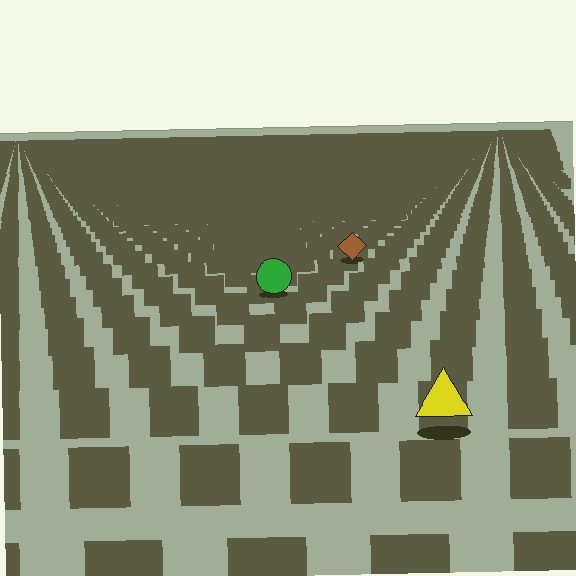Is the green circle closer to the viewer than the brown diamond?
Yes. The green circle is closer — you can tell from the texture gradient: the ground texture is coarser near it.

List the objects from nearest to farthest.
From nearest to farthest: the yellow triangle, the green circle, the brown diamond.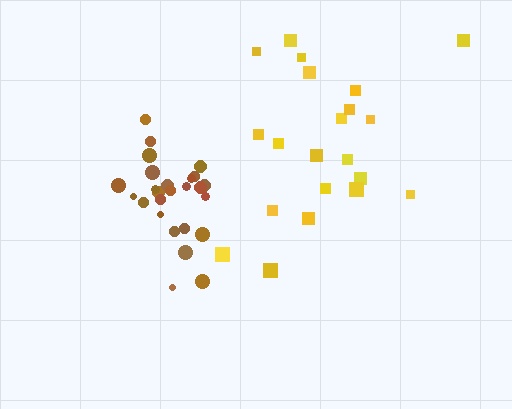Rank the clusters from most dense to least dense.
brown, yellow.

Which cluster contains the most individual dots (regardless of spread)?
Brown (26).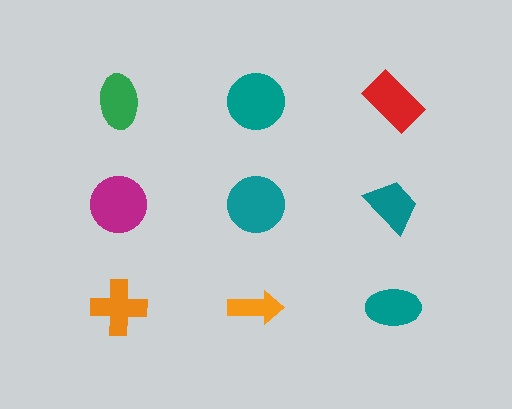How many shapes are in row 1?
3 shapes.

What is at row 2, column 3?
A teal trapezoid.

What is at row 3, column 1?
An orange cross.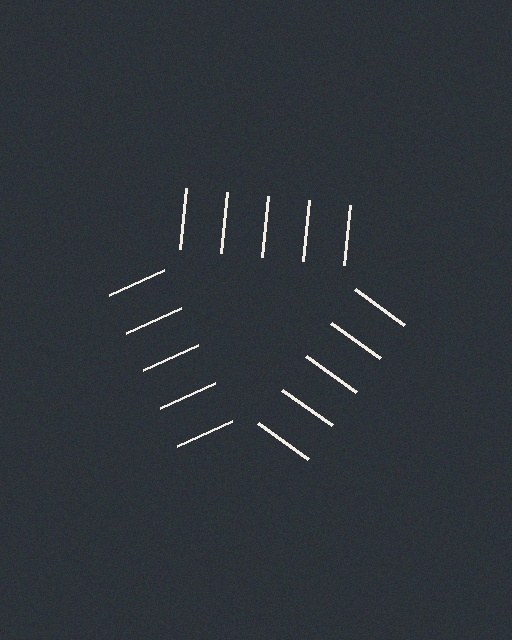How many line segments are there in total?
15 — 5 along each of the 3 edges.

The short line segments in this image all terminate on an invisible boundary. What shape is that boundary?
An illusory triangle — the line segments terminate on its edges but no continuous stroke is drawn.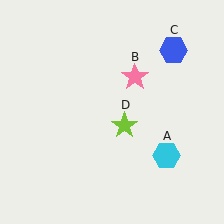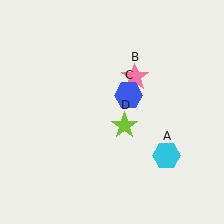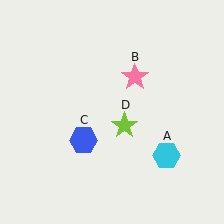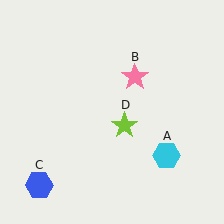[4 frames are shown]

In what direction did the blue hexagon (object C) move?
The blue hexagon (object C) moved down and to the left.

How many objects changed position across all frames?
1 object changed position: blue hexagon (object C).